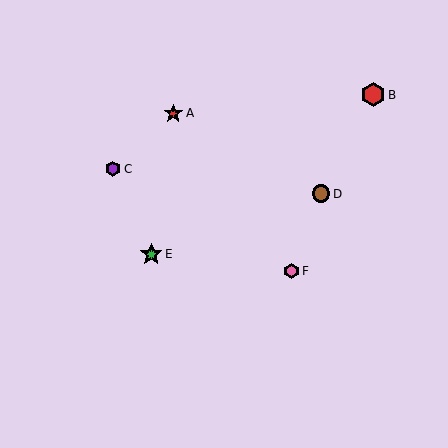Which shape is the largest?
The red hexagon (labeled B) is the largest.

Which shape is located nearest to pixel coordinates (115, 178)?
The purple hexagon (labeled C) at (113, 169) is nearest to that location.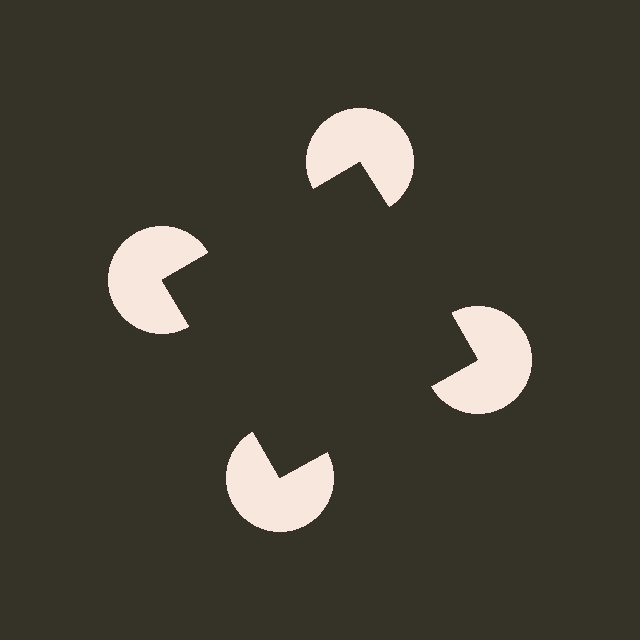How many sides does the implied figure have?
4 sides.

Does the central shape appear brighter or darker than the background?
It typically appears slightly darker than the background, even though no actual brightness change is drawn.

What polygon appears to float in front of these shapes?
An illusory square — its edges are inferred from the aligned wedge cuts in the pac-man discs, not physically drawn.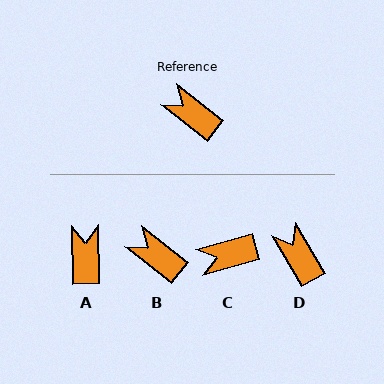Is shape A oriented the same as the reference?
No, it is off by about 51 degrees.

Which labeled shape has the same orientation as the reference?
B.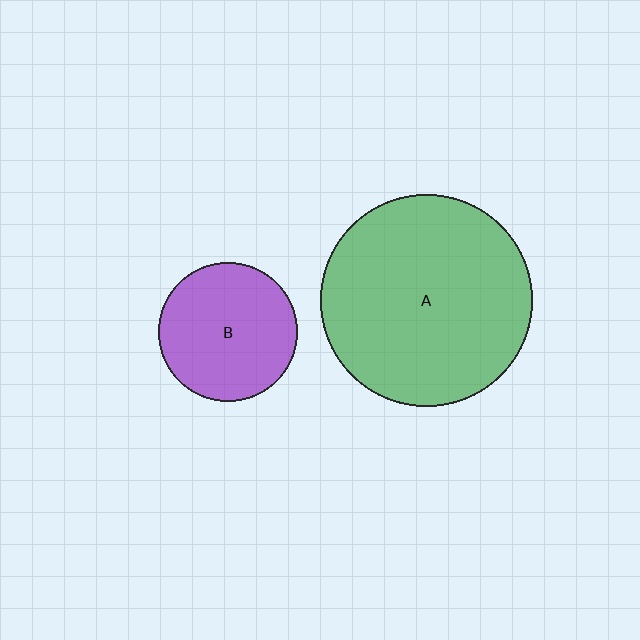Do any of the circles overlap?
No, none of the circles overlap.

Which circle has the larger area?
Circle A (green).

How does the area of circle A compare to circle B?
Approximately 2.3 times.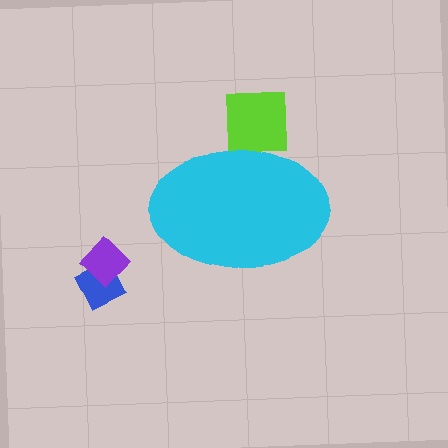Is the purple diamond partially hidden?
No, the purple diamond is fully visible.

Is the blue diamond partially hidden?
No, the blue diamond is fully visible.